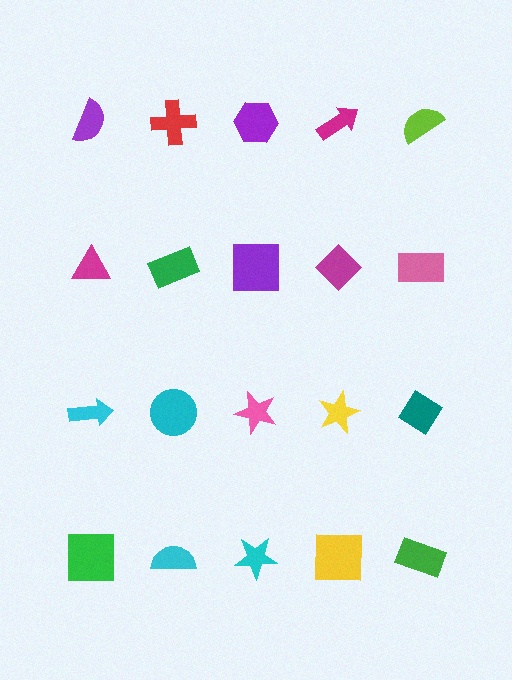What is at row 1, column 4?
A magenta arrow.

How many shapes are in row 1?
5 shapes.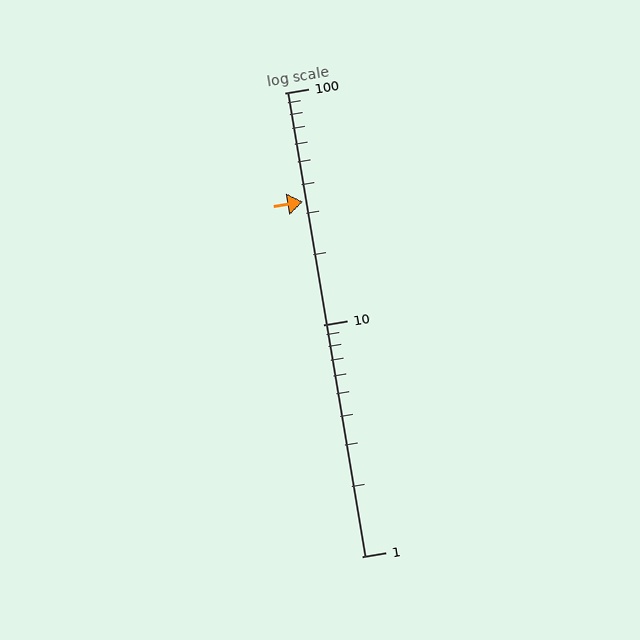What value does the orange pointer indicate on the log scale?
The pointer indicates approximately 34.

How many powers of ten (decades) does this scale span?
The scale spans 2 decades, from 1 to 100.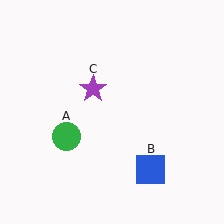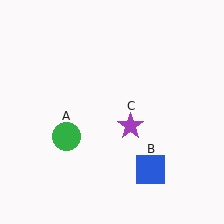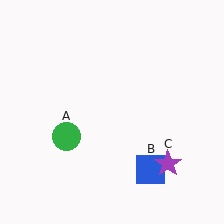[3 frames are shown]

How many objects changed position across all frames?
1 object changed position: purple star (object C).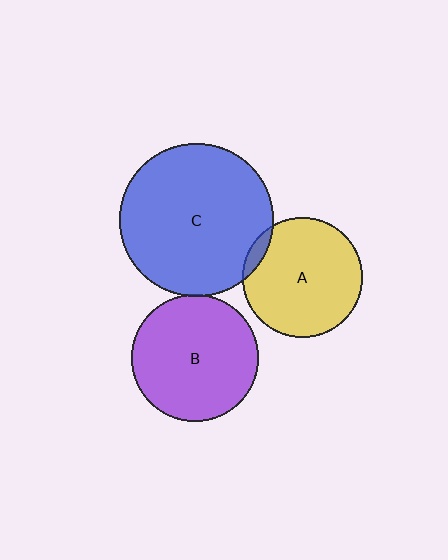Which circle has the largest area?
Circle C (blue).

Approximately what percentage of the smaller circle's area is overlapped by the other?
Approximately 5%.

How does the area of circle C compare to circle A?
Approximately 1.6 times.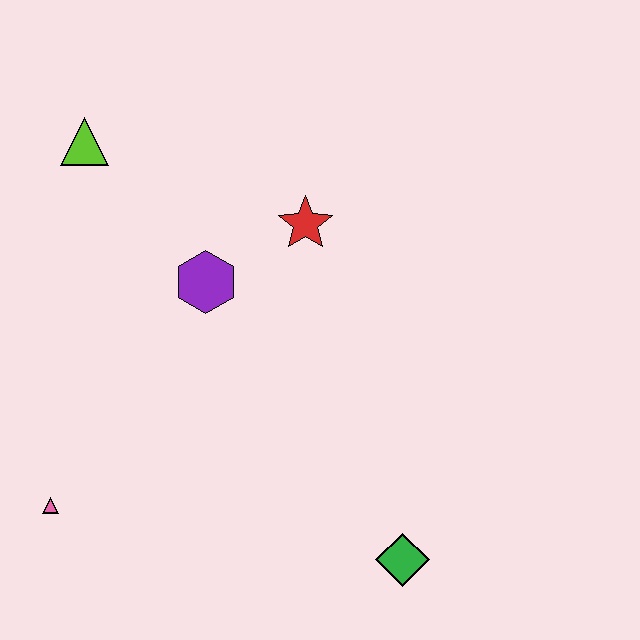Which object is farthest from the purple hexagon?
The green diamond is farthest from the purple hexagon.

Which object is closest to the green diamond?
The purple hexagon is closest to the green diamond.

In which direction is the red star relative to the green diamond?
The red star is above the green diamond.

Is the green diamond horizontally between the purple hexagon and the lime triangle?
No